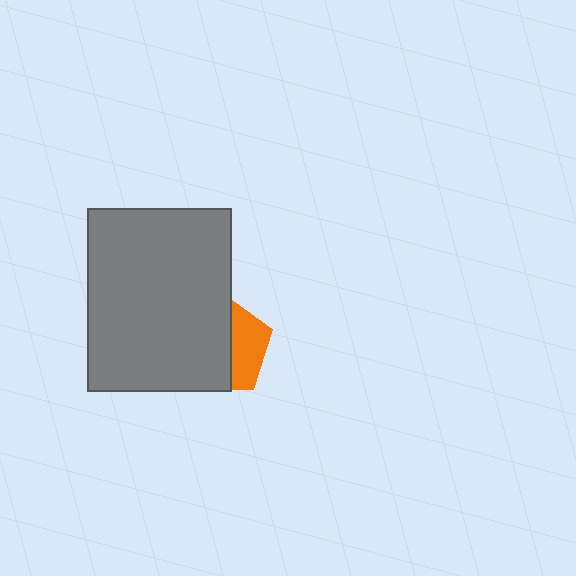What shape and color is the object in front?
The object in front is a gray rectangle.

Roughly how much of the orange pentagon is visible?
A small part of it is visible (roughly 37%).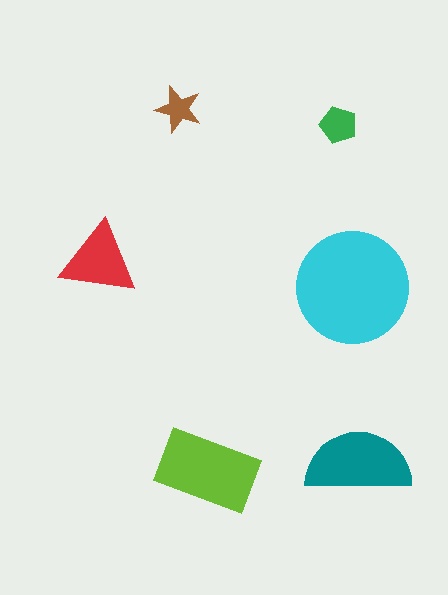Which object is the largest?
The cyan circle.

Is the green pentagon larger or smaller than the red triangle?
Smaller.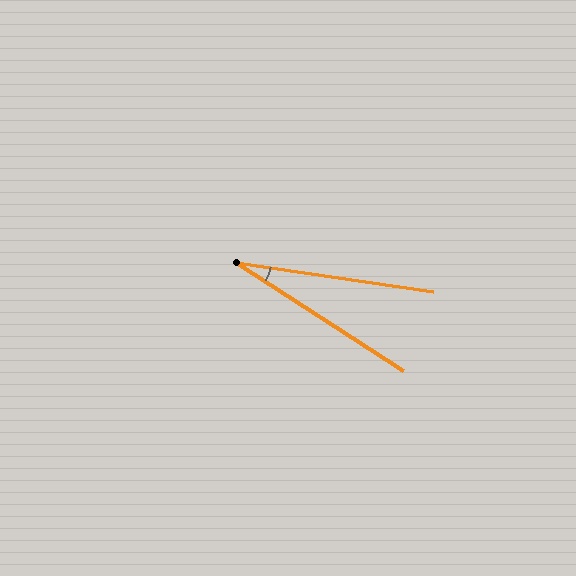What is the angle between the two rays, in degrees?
Approximately 25 degrees.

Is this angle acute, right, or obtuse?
It is acute.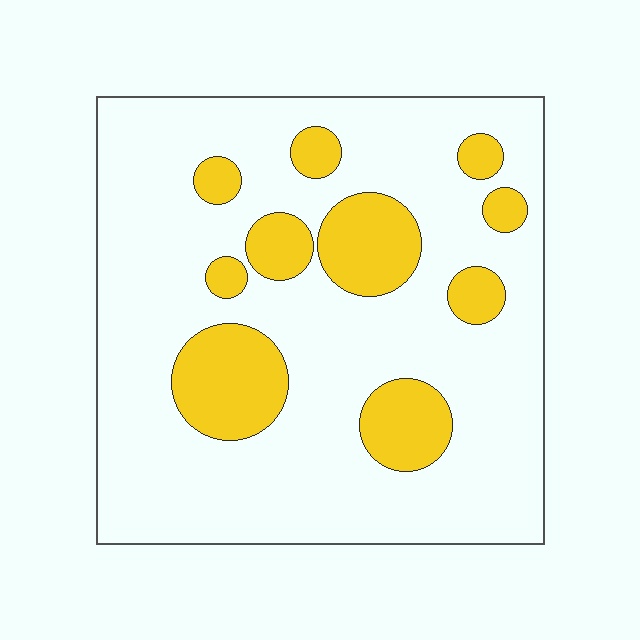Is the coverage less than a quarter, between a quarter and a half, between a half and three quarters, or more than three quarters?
Less than a quarter.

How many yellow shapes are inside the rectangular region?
10.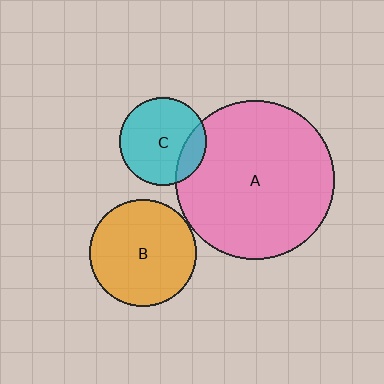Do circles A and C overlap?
Yes.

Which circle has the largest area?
Circle A (pink).